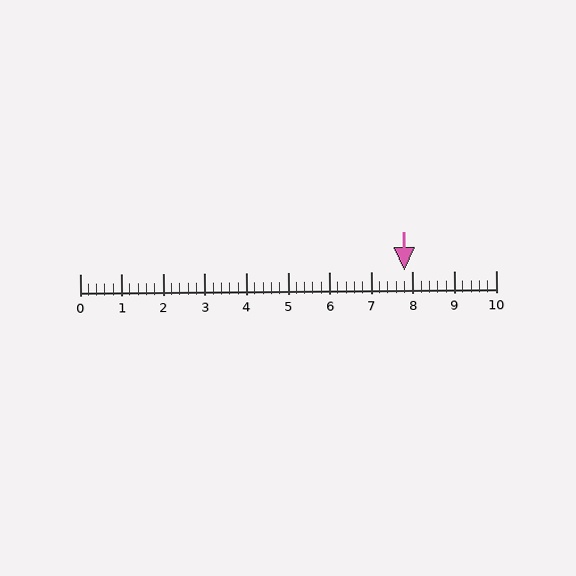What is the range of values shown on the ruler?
The ruler shows values from 0 to 10.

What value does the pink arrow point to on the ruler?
The pink arrow points to approximately 7.8.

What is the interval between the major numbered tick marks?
The major tick marks are spaced 1 units apart.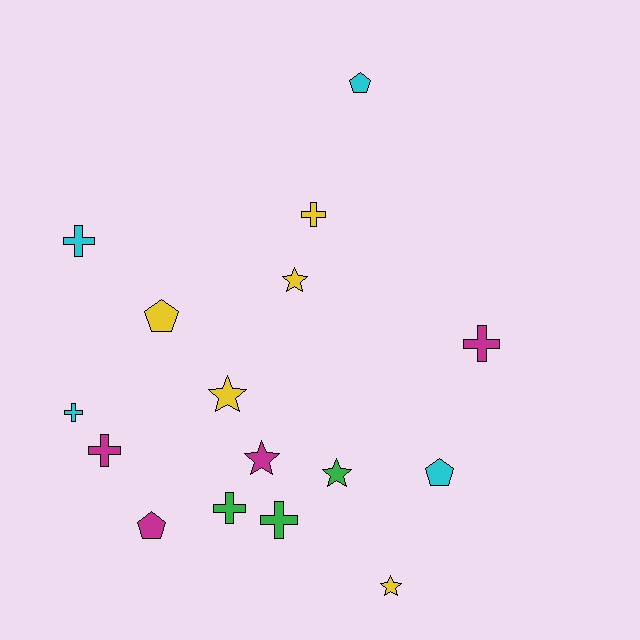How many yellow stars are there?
There are 3 yellow stars.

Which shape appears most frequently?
Cross, with 7 objects.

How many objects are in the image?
There are 16 objects.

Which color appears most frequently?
Yellow, with 5 objects.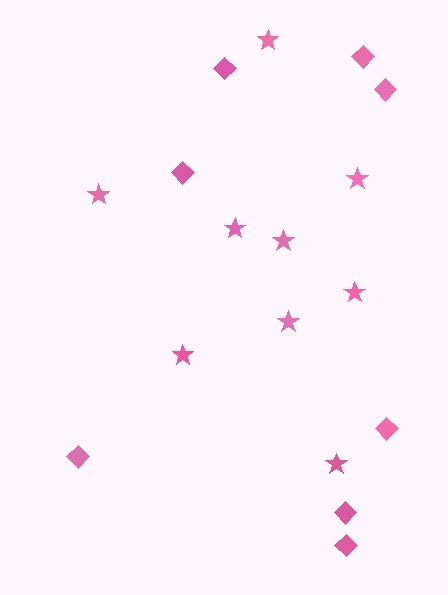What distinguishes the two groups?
There are 2 groups: one group of stars (9) and one group of diamonds (8).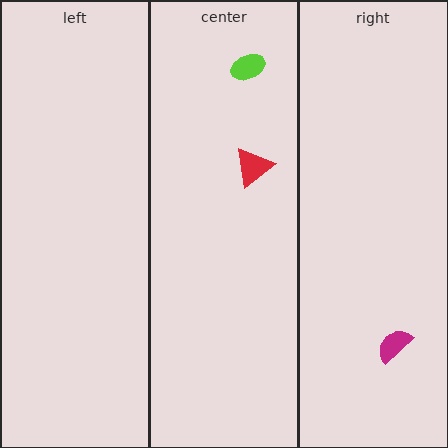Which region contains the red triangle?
The center region.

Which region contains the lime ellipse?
The center region.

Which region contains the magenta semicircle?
The right region.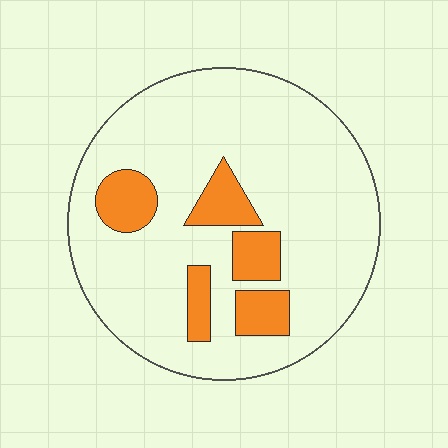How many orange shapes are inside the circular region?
5.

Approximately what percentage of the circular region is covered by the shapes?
Approximately 15%.